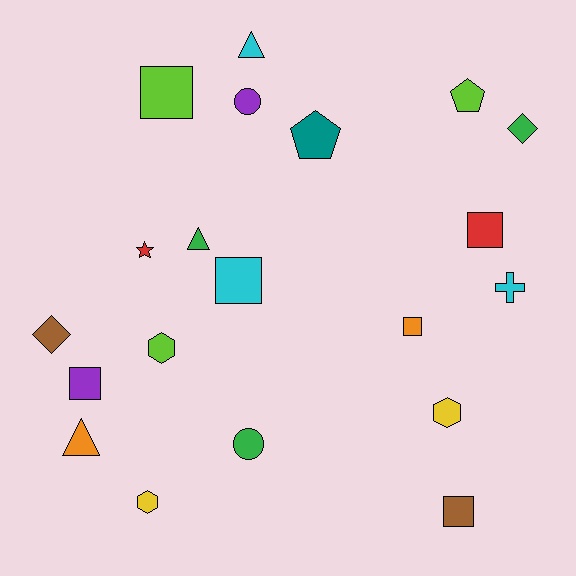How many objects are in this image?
There are 20 objects.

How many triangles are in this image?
There are 3 triangles.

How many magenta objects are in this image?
There are no magenta objects.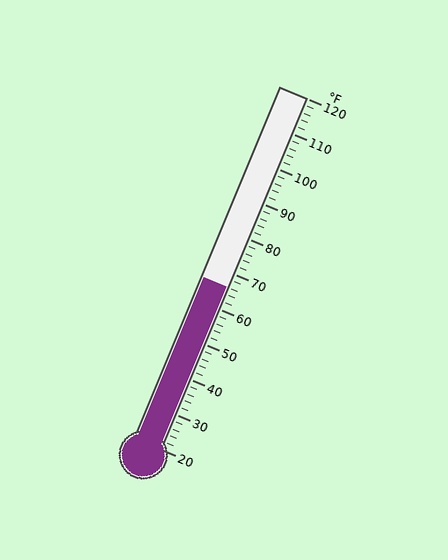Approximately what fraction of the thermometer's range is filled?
The thermometer is filled to approximately 45% of its range.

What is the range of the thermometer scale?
The thermometer scale ranges from 20°F to 120°F.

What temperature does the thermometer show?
The thermometer shows approximately 66°F.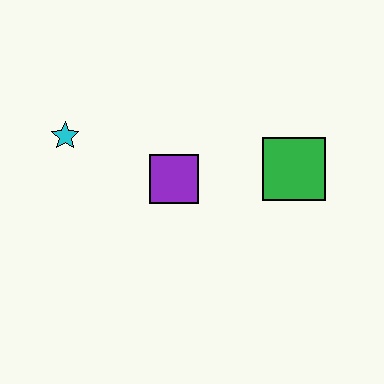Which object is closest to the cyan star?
The purple square is closest to the cyan star.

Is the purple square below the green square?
Yes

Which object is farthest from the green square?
The cyan star is farthest from the green square.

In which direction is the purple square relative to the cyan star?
The purple square is to the right of the cyan star.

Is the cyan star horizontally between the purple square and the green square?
No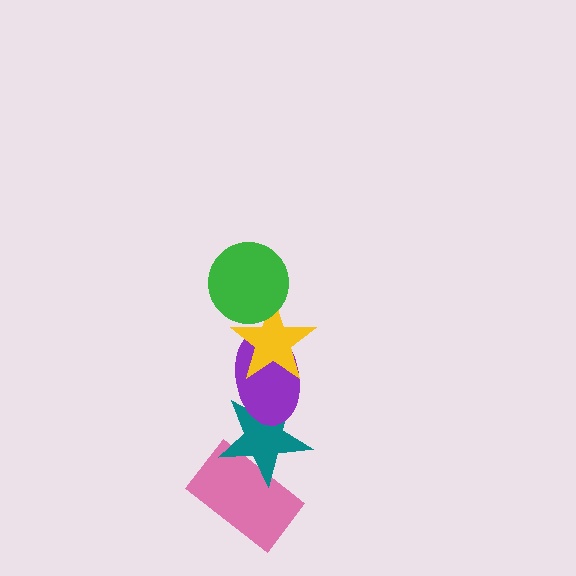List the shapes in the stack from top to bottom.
From top to bottom: the green circle, the yellow star, the purple ellipse, the teal star, the pink rectangle.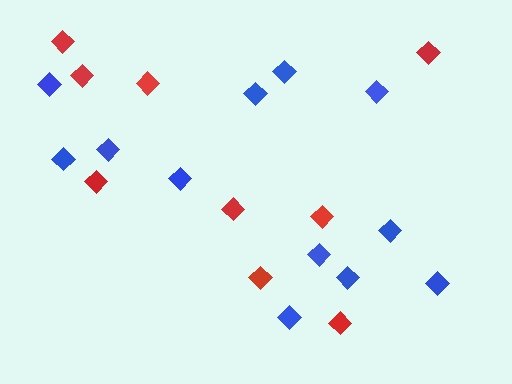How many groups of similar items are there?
There are 2 groups: one group of red diamonds (9) and one group of blue diamonds (12).